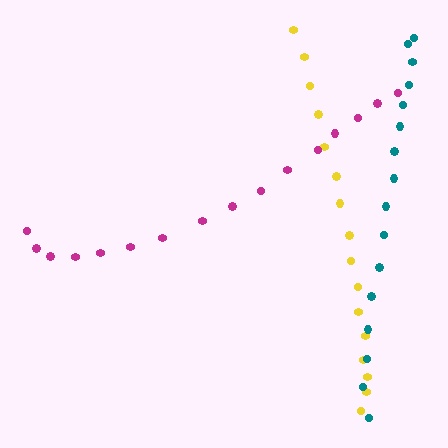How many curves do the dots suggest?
There are 3 distinct paths.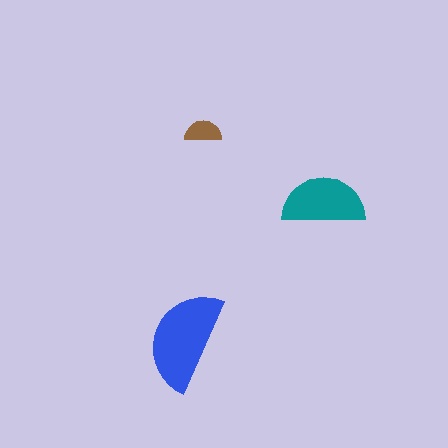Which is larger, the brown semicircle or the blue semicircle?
The blue one.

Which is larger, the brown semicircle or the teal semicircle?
The teal one.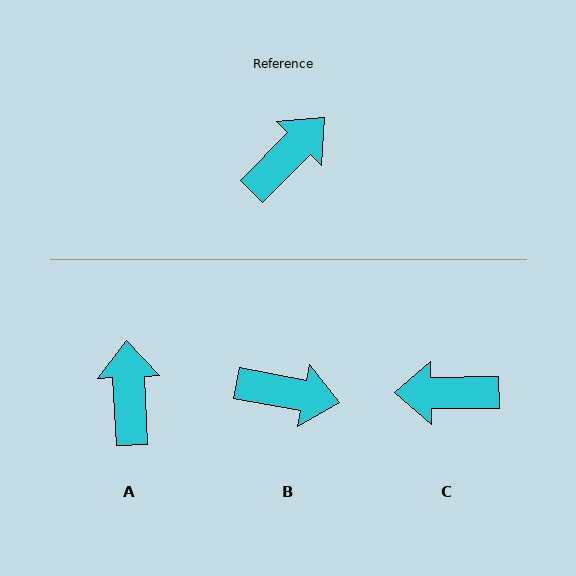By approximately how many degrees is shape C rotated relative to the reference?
Approximately 135 degrees counter-clockwise.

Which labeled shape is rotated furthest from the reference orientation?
C, about 135 degrees away.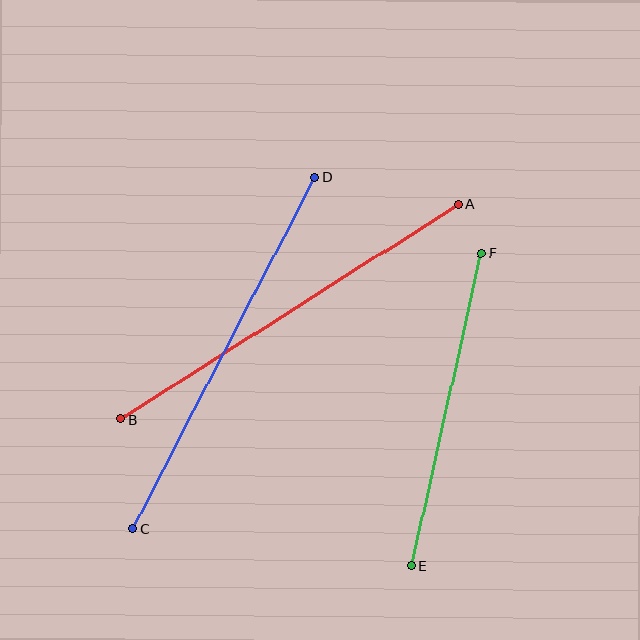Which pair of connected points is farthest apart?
Points A and B are farthest apart.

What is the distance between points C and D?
The distance is approximately 395 pixels.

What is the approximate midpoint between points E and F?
The midpoint is at approximately (447, 410) pixels.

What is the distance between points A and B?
The distance is approximately 400 pixels.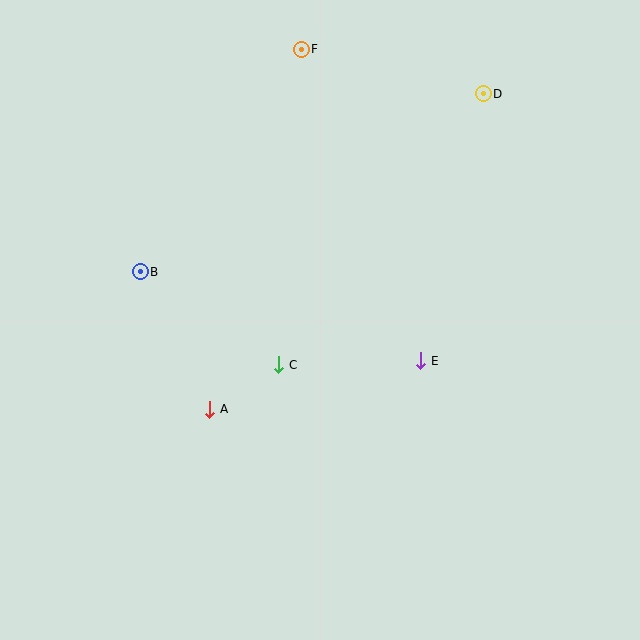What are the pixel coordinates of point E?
Point E is at (421, 361).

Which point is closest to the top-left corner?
Point F is closest to the top-left corner.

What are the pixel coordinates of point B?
Point B is at (140, 272).